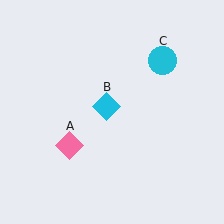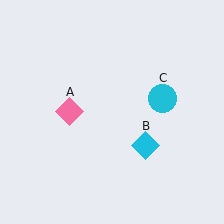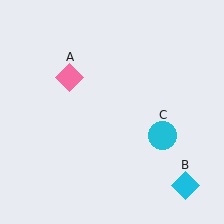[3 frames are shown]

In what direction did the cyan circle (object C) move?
The cyan circle (object C) moved down.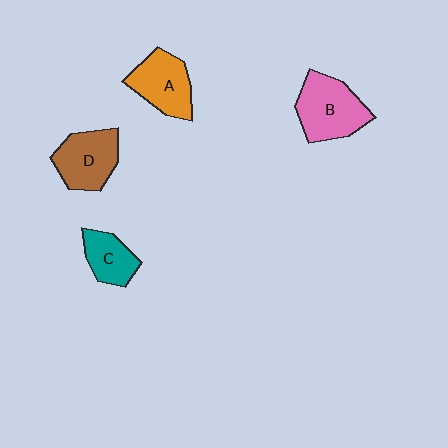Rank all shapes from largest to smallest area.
From largest to smallest: B (pink), D (brown), A (orange), C (teal).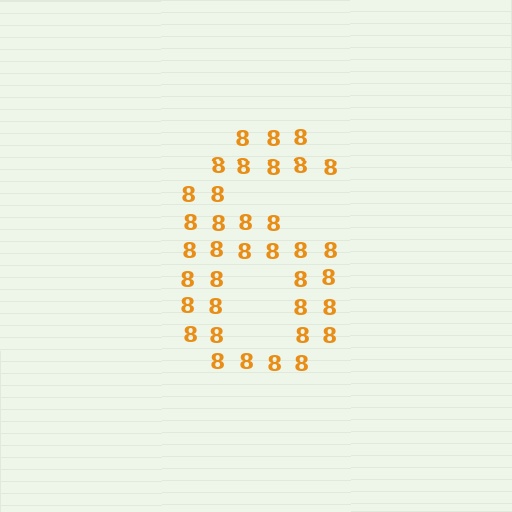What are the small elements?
The small elements are digit 8's.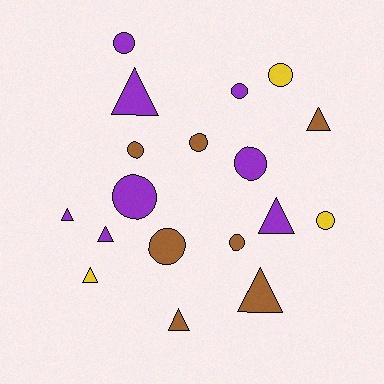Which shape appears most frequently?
Circle, with 10 objects.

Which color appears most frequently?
Purple, with 8 objects.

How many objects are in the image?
There are 18 objects.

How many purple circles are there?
There are 4 purple circles.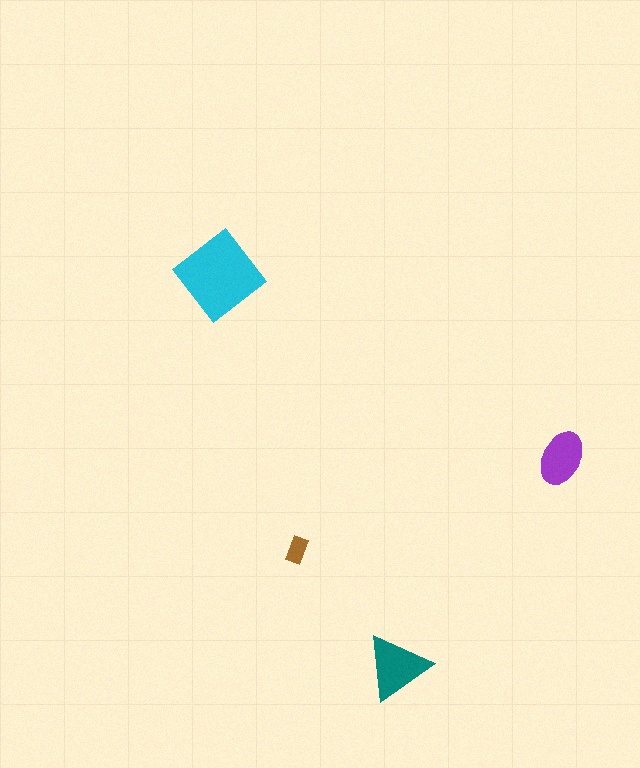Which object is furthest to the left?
The cyan diamond is leftmost.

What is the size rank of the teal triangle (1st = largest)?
2nd.